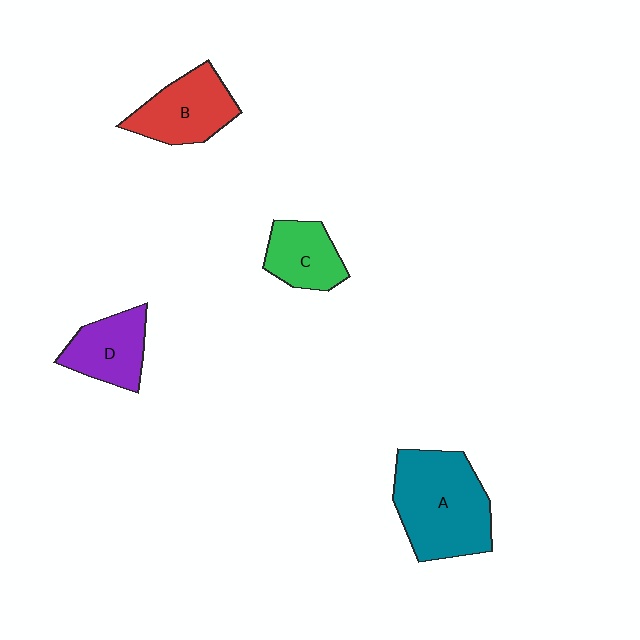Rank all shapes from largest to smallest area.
From largest to smallest: A (teal), B (red), D (purple), C (green).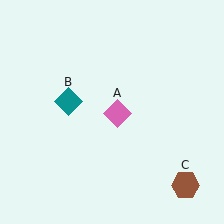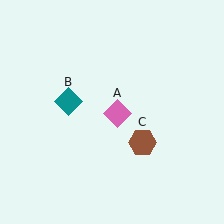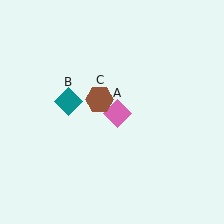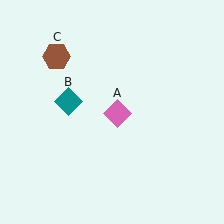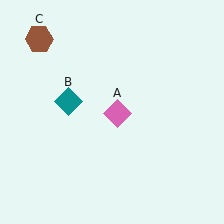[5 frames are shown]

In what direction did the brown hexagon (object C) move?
The brown hexagon (object C) moved up and to the left.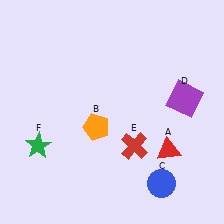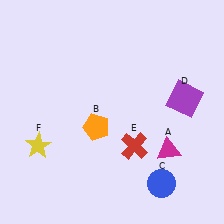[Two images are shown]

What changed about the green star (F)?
In Image 1, F is green. In Image 2, it changed to yellow.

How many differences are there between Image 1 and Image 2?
There are 2 differences between the two images.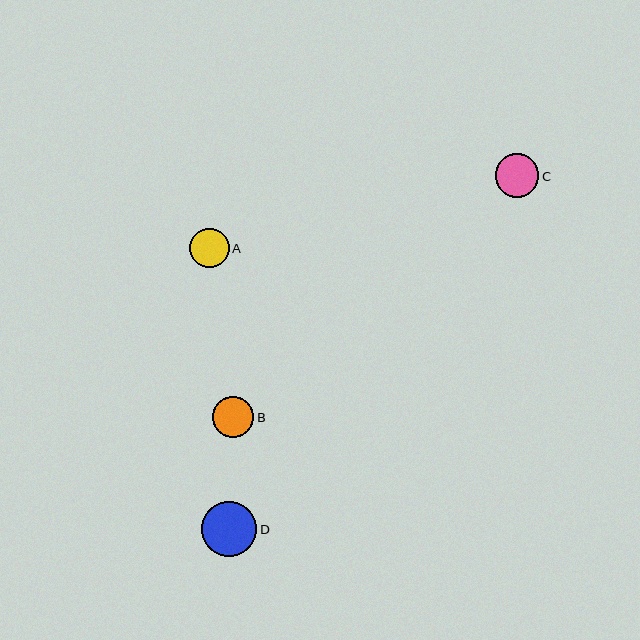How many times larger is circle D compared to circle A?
Circle D is approximately 1.4 times the size of circle A.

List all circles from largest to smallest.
From largest to smallest: D, C, B, A.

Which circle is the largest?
Circle D is the largest with a size of approximately 55 pixels.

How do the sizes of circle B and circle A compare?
Circle B and circle A are approximately the same size.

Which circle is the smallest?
Circle A is the smallest with a size of approximately 39 pixels.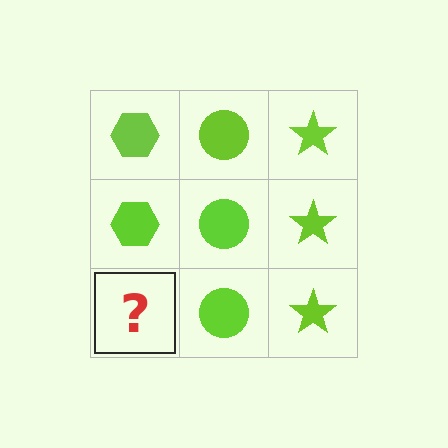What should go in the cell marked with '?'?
The missing cell should contain a lime hexagon.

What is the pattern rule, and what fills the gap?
The rule is that each column has a consistent shape. The gap should be filled with a lime hexagon.